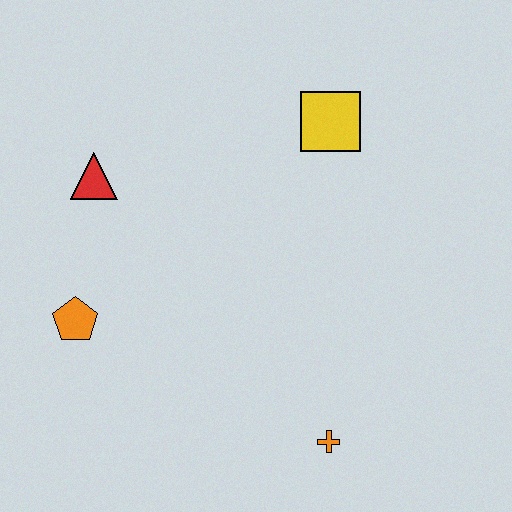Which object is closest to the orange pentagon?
The red triangle is closest to the orange pentagon.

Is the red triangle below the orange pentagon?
No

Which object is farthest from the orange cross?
The red triangle is farthest from the orange cross.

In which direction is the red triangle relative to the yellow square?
The red triangle is to the left of the yellow square.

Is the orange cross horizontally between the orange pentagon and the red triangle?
No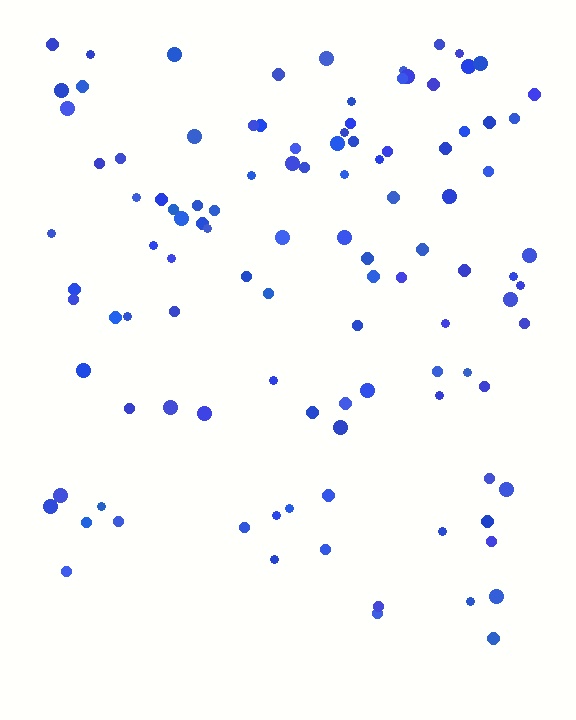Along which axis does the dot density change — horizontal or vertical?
Vertical.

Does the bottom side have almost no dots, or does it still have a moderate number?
Still a moderate number, just noticeably fewer than the top.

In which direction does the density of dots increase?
From bottom to top, with the top side densest.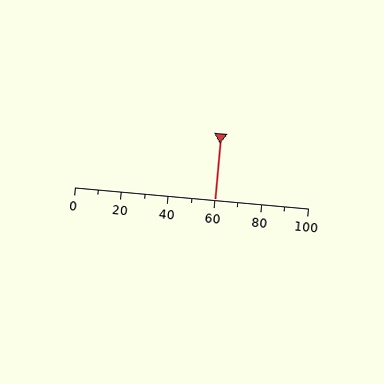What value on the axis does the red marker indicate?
The marker indicates approximately 60.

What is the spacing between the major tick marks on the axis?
The major ticks are spaced 20 apart.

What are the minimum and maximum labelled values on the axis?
The axis runs from 0 to 100.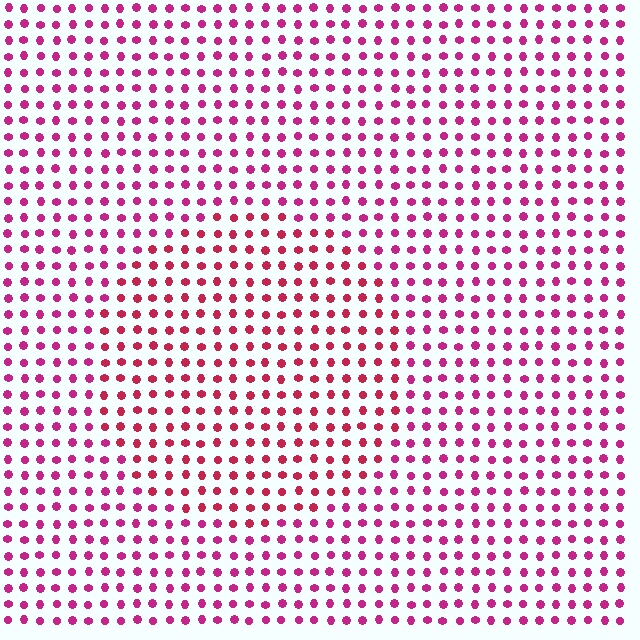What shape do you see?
I see a circle.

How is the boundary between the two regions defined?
The boundary is defined purely by a slight shift in hue (about 23 degrees). Spacing, size, and orientation are identical on both sides.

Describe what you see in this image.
The image is filled with small magenta elements in a uniform arrangement. A circle-shaped region is visible where the elements are tinted to a slightly different hue, forming a subtle color boundary.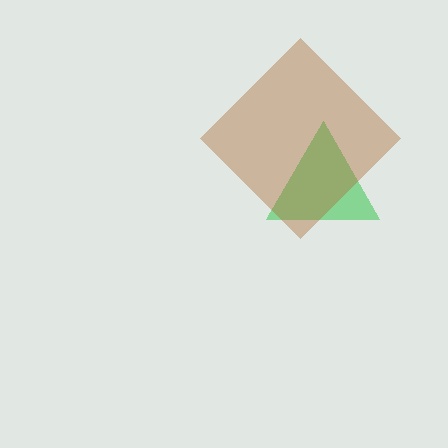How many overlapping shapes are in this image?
There are 2 overlapping shapes in the image.